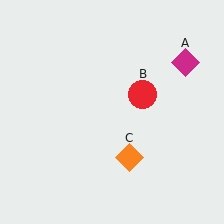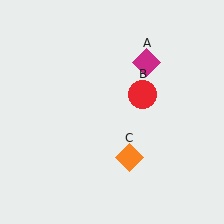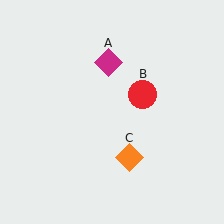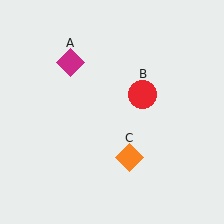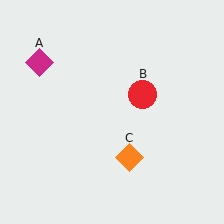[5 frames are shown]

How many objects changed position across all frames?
1 object changed position: magenta diamond (object A).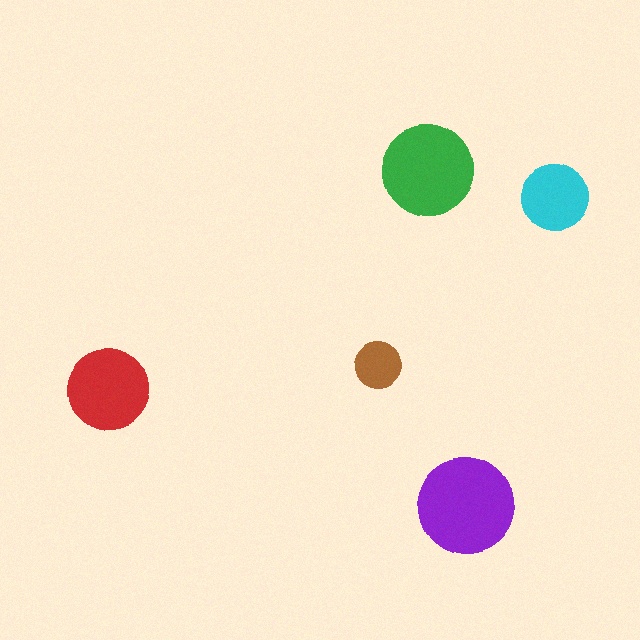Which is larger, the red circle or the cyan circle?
The red one.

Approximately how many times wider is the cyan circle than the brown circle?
About 1.5 times wider.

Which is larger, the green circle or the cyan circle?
The green one.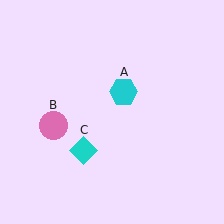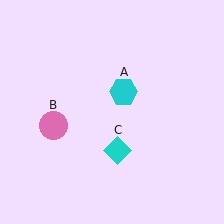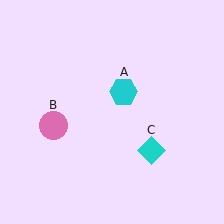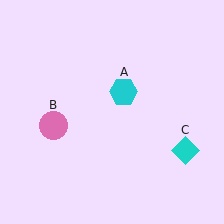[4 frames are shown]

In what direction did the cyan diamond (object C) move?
The cyan diamond (object C) moved right.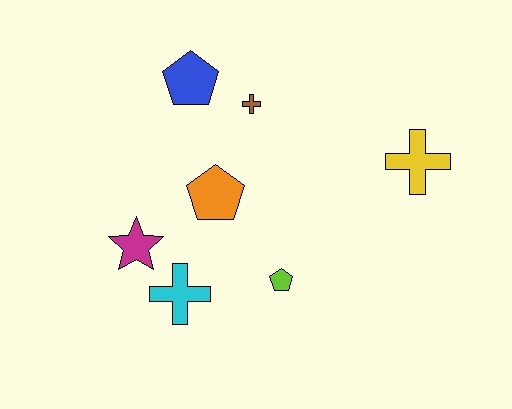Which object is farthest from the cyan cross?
The yellow cross is farthest from the cyan cross.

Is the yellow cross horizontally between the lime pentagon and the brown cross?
No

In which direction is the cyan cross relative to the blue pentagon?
The cyan cross is below the blue pentagon.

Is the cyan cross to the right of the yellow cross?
No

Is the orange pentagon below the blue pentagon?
Yes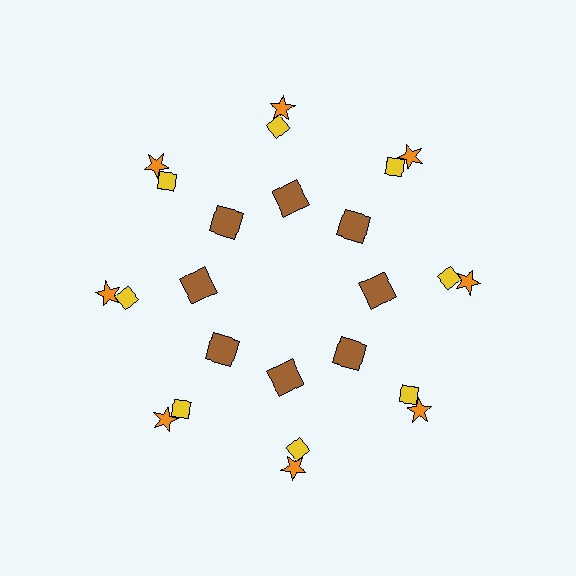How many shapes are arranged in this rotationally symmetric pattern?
There are 24 shapes, arranged in 8 groups of 3.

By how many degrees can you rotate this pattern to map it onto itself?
The pattern maps onto itself every 45 degrees of rotation.